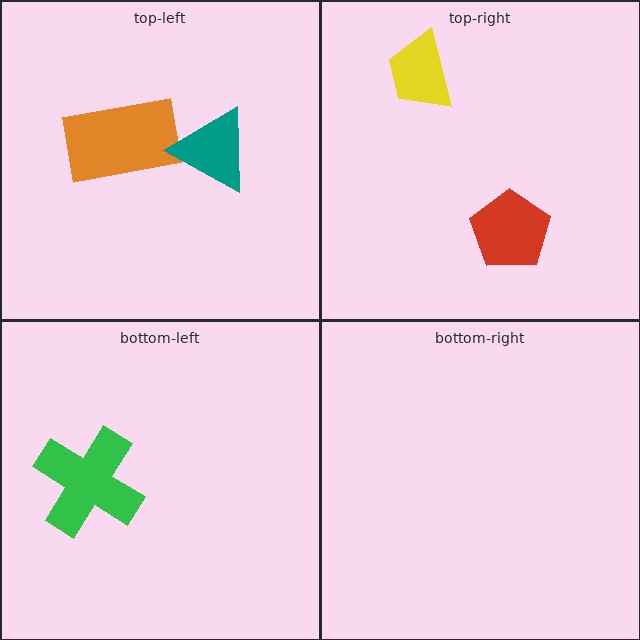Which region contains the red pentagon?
The top-right region.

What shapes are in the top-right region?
The yellow trapezoid, the red pentagon.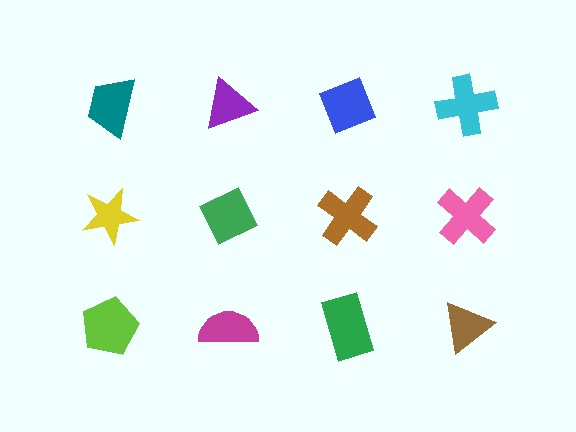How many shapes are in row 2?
4 shapes.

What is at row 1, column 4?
A cyan cross.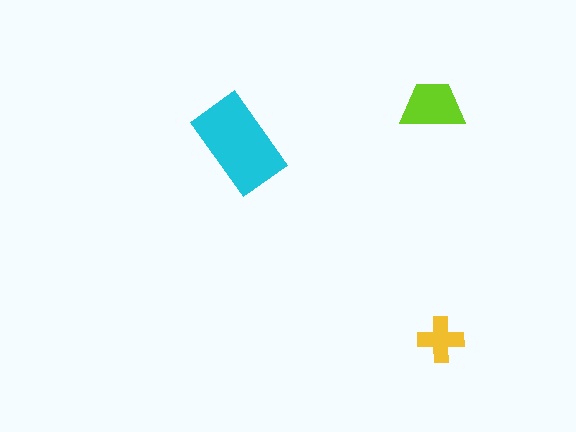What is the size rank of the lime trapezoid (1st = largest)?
2nd.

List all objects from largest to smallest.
The cyan rectangle, the lime trapezoid, the yellow cross.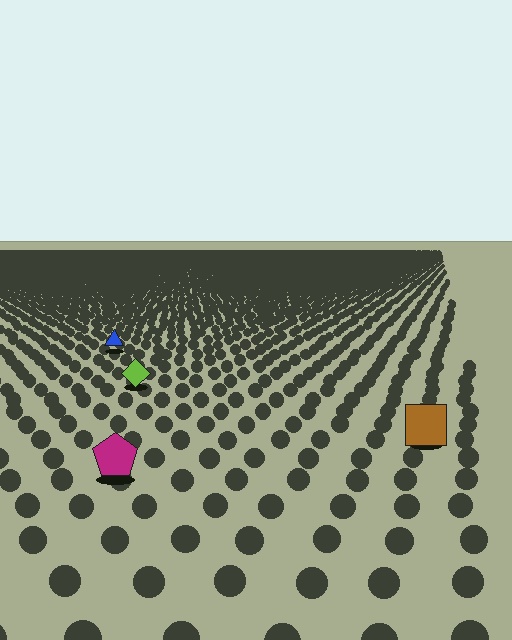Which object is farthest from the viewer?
The blue triangle is farthest from the viewer. It appears smaller and the ground texture around it is denser.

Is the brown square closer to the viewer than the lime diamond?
Yes. The brown square is closer — you can tell from the texture gradient: the ground texture is coarser near it.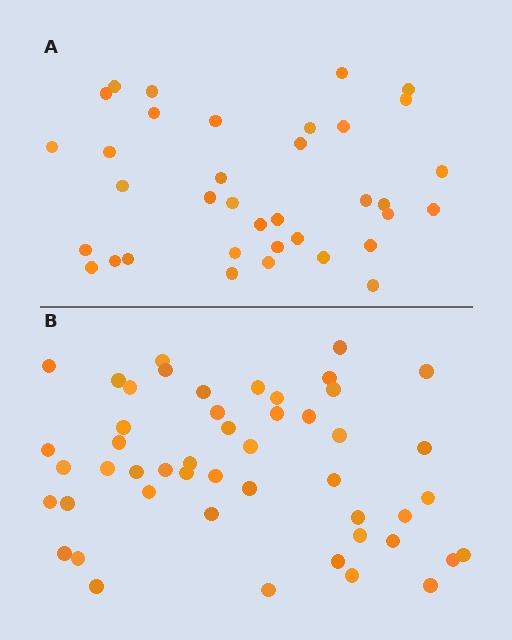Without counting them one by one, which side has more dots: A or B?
Region B (the bottom region) has more dots.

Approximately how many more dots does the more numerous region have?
Region B has approximately 15 more dots than region A.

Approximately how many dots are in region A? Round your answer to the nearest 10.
About 40 dots. (The exact count is 36, which rounds to 40.)